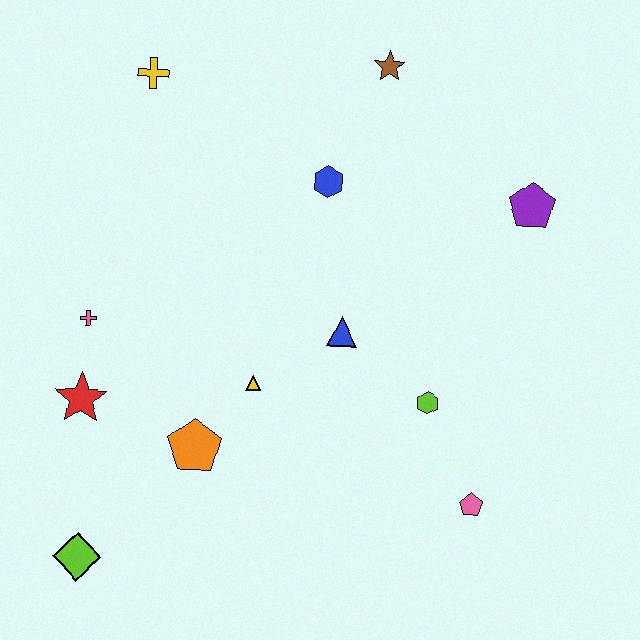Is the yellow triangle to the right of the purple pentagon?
No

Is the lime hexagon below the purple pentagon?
Yes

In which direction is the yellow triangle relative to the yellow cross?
The yellow triangle is below the yellow cross.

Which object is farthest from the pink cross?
The purple pentagon is farthest from the pink cross.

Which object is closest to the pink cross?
The red star is closest to the pink cross.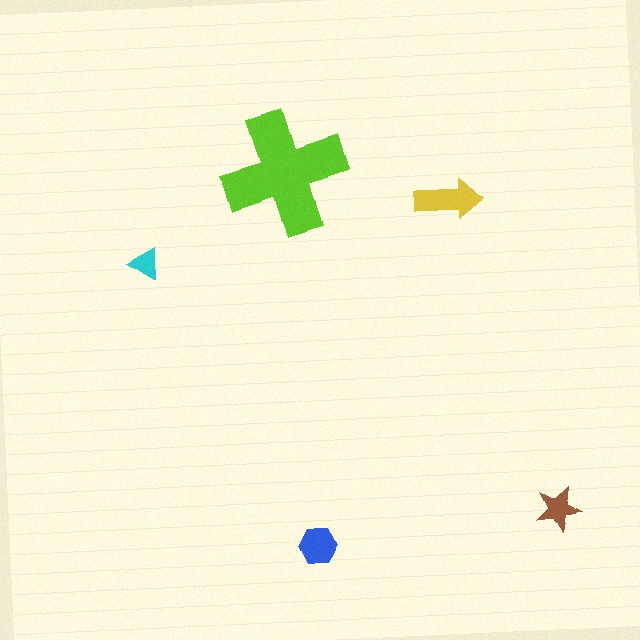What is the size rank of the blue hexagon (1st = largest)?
3rd.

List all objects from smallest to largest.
The cyan triangle, the brown star, the blue hexagon, the yellow arrow, the lime cross.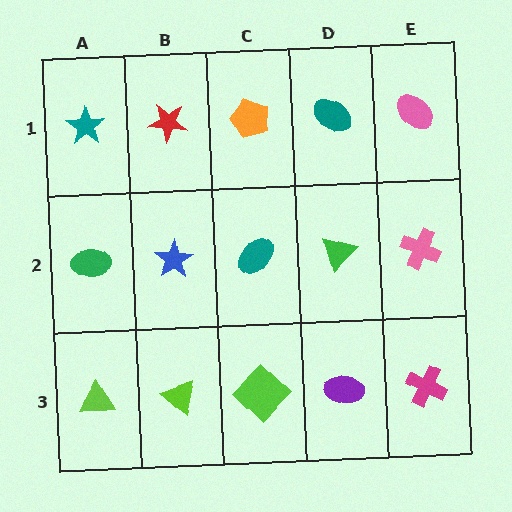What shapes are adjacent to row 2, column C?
An orange pentagon (row 1, column C), a lime diamond (row 3, column C), a blue star (row 2, column B), a green triangle (row 2, column D).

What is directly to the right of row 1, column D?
A pink ellipse.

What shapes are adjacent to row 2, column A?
A teal star (row 1, column A), a lime triangle (row 3, column A), a blue star (row 2, column B).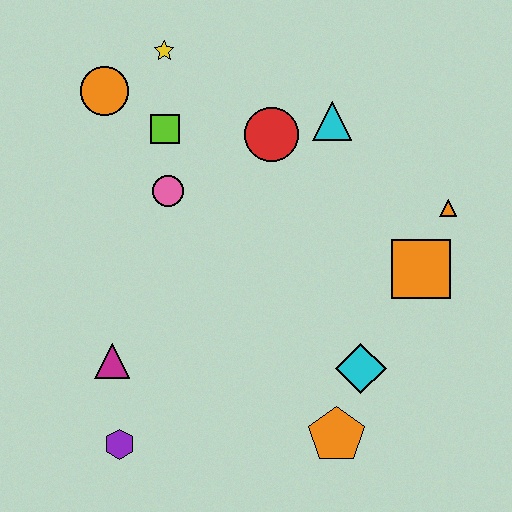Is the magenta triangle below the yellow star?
Yes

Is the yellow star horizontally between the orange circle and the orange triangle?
Yes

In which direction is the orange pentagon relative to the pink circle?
The orange pentagon is below the pink circle.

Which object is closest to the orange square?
The orange triangle is closest to the orange square.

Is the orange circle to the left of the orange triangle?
Yes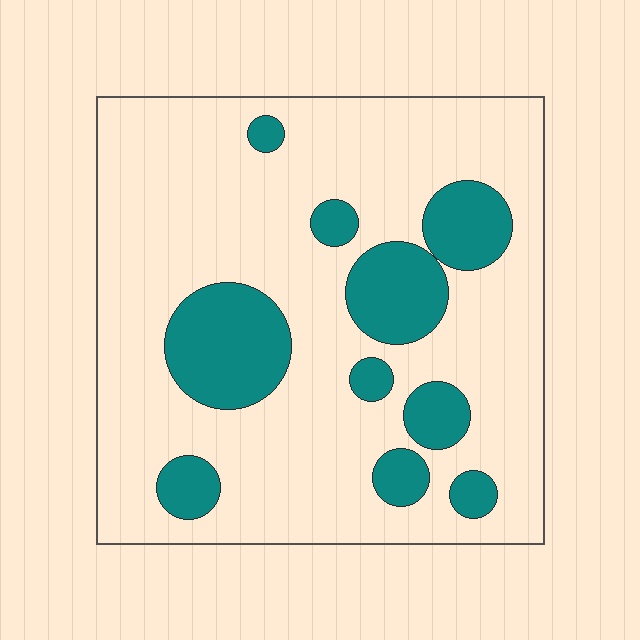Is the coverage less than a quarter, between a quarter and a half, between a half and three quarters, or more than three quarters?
Less than a quarter.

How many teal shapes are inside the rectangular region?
10.